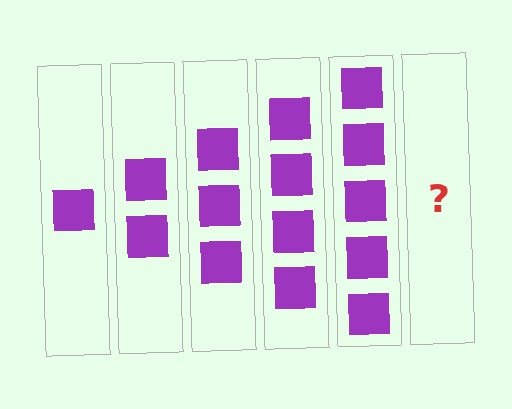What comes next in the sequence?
The next element should be 6 squares.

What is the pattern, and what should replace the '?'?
The pattern is that each step adds one more square. The '?' should be 6 squares.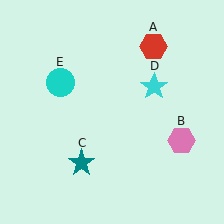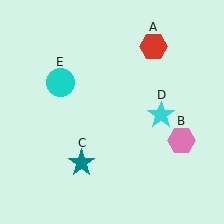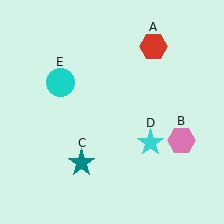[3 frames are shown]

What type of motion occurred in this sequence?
The cyan star (object D) rotated clockwise around the center of the scene.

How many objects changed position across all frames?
1 object changed position: cyan star (object D).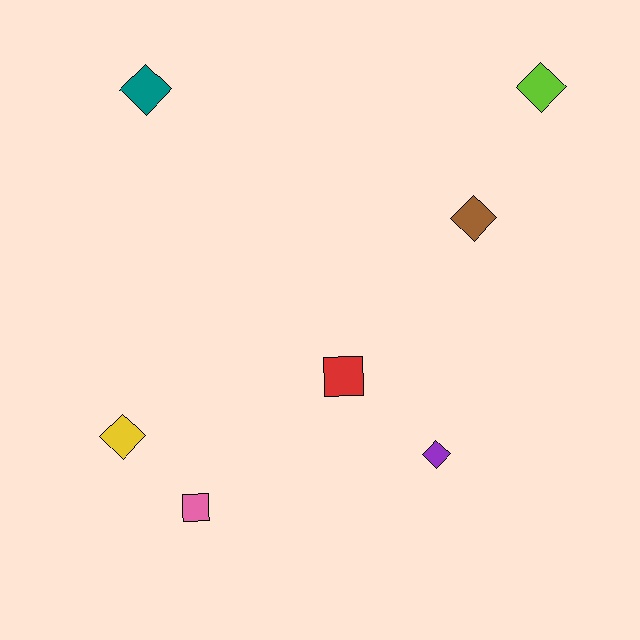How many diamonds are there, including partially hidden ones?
There are 5 diamonds.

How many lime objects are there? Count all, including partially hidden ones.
There is 1 lime object.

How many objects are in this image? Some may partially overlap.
There are 7 objects.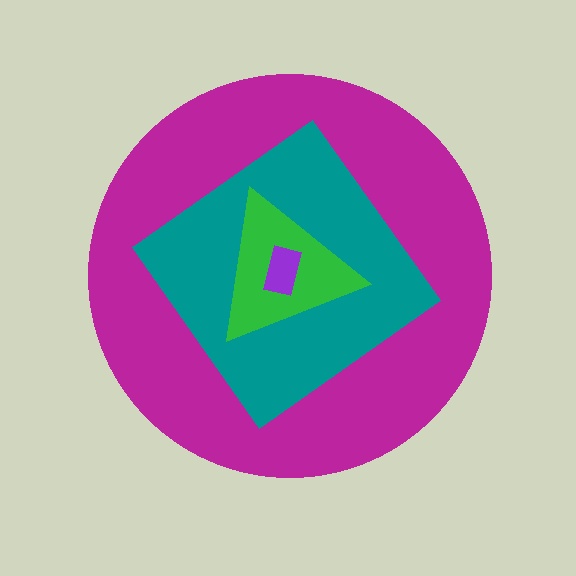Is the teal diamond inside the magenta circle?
Yes.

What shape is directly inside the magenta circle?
The teal diamond.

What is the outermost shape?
The magenta circle.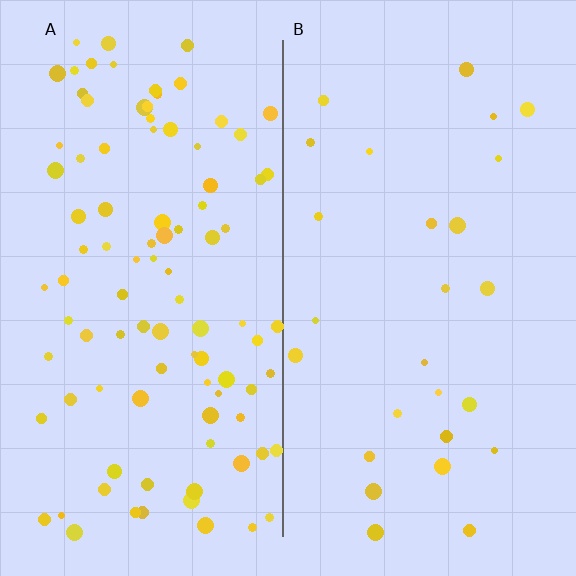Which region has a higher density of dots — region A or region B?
A (the left).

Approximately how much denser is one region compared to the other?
Approximately 3.6× — region A over region B.